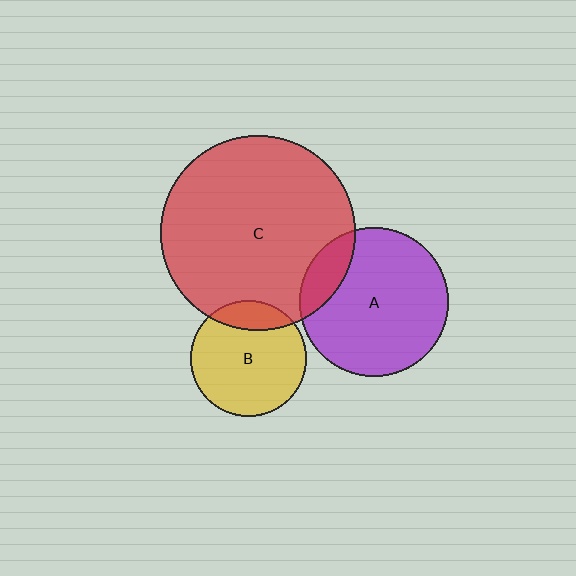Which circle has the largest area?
Circle C (red).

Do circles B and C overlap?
Yes.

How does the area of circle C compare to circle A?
Approximately 1.7 times.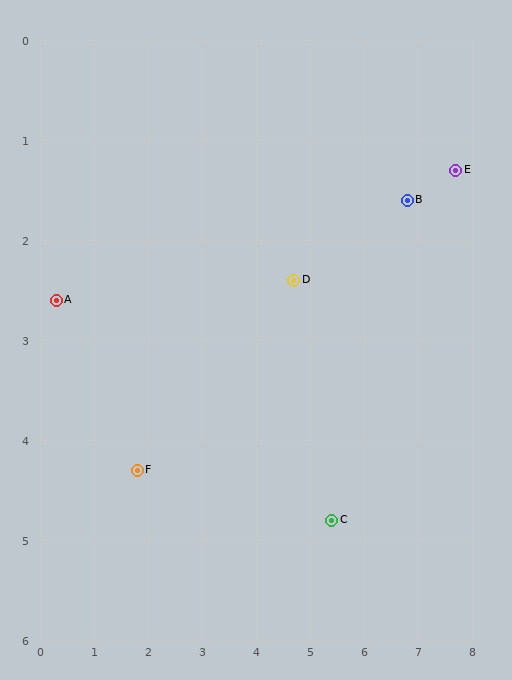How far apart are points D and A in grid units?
Points D and A are about 4.4 grid units apart.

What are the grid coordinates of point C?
Point C is at approximately (5.4, 4.8).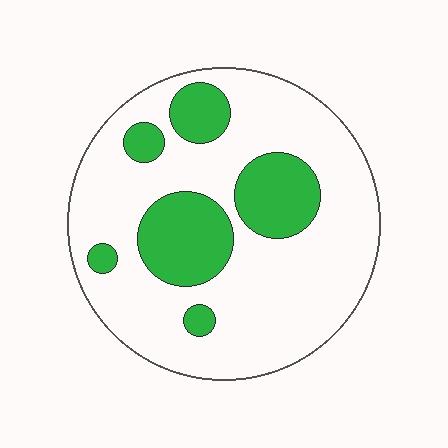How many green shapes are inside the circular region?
6.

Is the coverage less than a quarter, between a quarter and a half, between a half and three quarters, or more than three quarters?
Less than a quarter.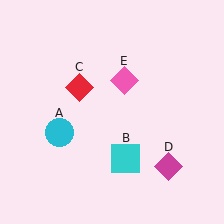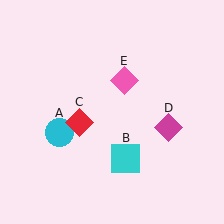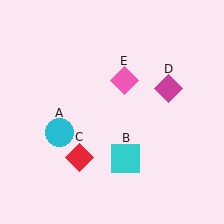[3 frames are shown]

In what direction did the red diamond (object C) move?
The red diamond (object C) moved down.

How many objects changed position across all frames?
2 objects changed position: red diamond (object C), magenta diamond (object D).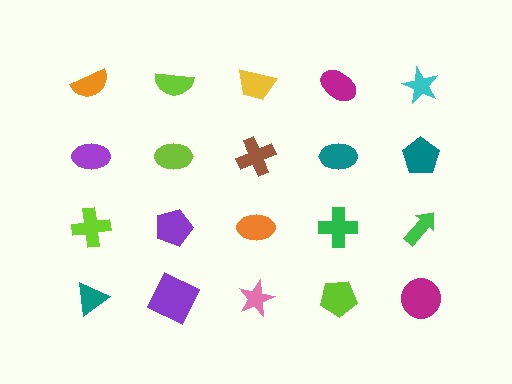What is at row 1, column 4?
A magenta ellipse.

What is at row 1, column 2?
A lime semicircle.